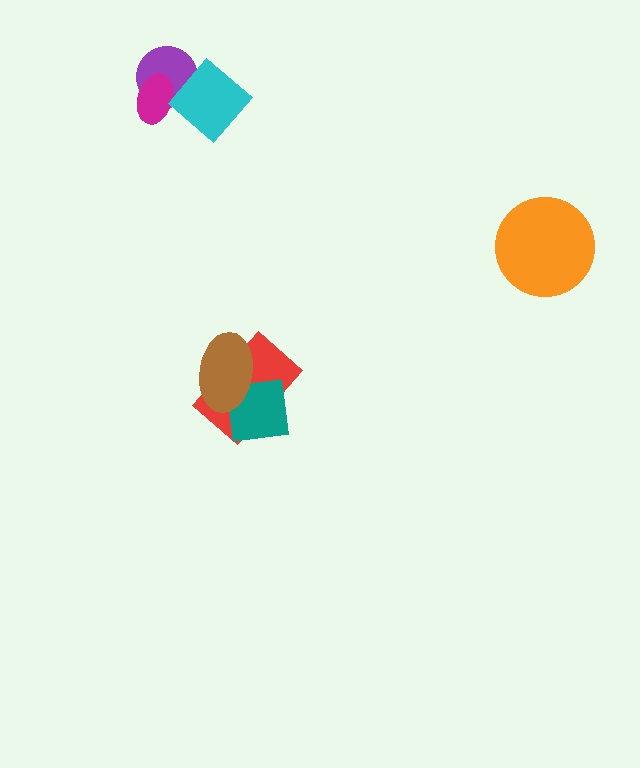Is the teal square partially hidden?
Yes, it is partially covered by another shape.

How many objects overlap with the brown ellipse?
2 objects overlap with the brown ellipse.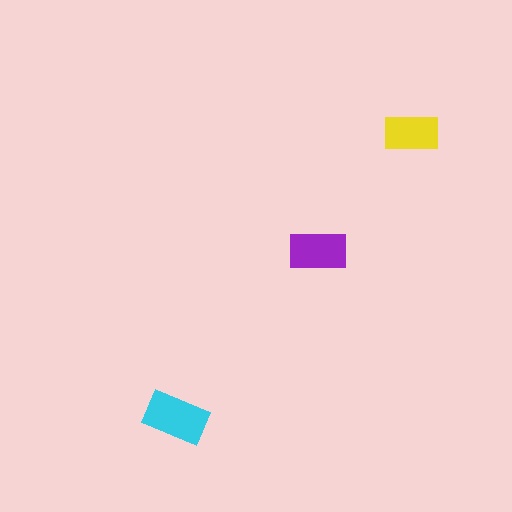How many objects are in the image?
There are 3 objects in the image.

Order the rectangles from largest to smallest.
the cyan one, the purple one, the yellow one.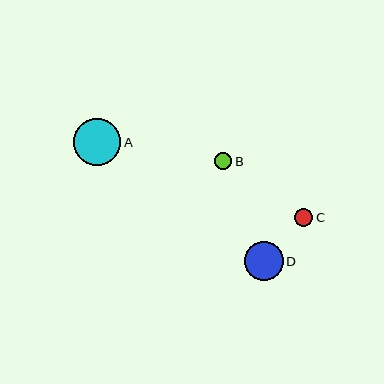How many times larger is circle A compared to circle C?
Circle A is approximately 2.6 times the size of circle C.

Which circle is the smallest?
Circle B is the smallest with a size of approximately 17 pixels.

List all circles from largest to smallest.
From largest to smallest: A, D, C, B.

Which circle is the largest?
Circle A is the largest with a size of approximately 47 pixels.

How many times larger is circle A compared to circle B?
Circle A is approximately 2.8 times the size of circle B.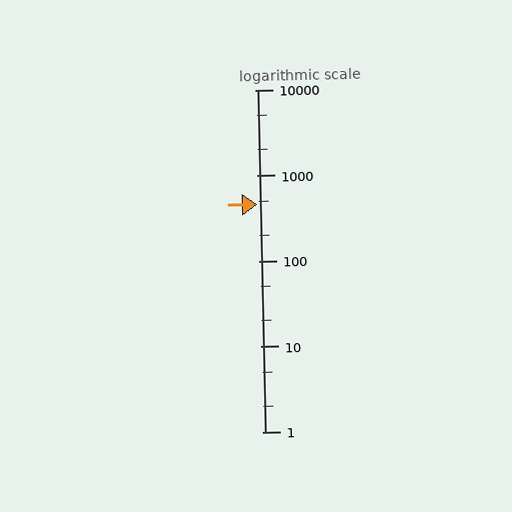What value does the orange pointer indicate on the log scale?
The pointer indicates approximately 460.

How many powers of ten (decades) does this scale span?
The scale spans 4 decades, from 1 to 10000.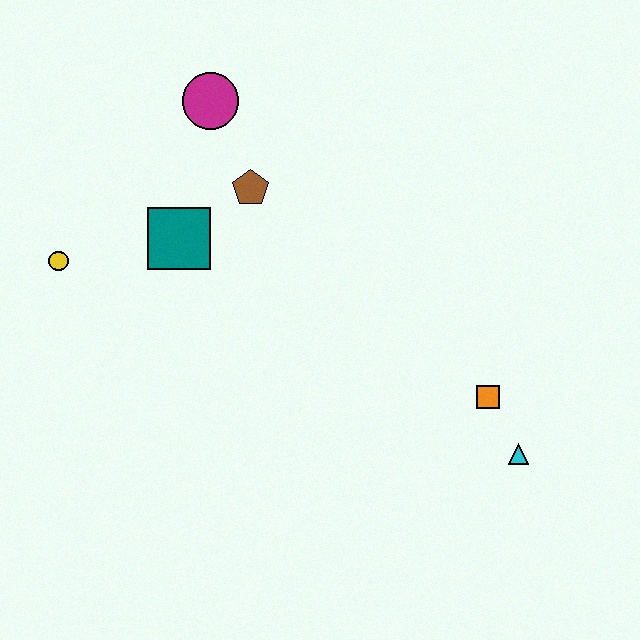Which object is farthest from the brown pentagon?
The cyan triangle is farthest from the brown pentagon.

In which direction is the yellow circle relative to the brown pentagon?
The yellow circle is to the left of the brown pentagon.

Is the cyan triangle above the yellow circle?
No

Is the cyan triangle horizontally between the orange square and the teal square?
No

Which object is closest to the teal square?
The brown pentagon is closest to the teal square.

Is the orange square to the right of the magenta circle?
Yes